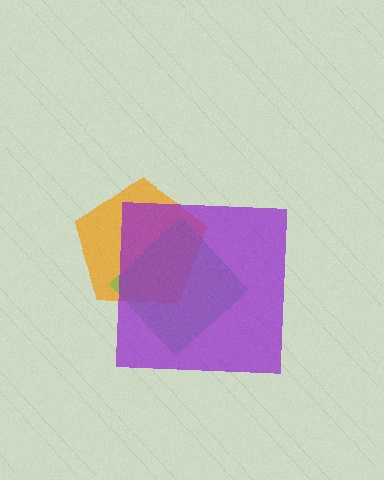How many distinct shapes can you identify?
There are 3 distinct shapes: an orange pentagon, a green diamond, a purple square.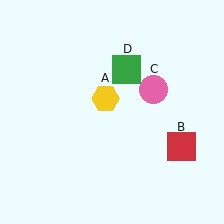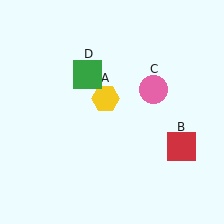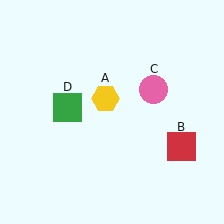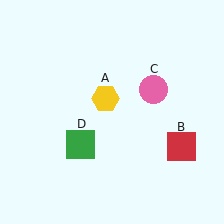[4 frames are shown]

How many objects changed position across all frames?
1 object changed position: green square (object D).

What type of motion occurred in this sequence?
The green square (object D) rotated counterclockwise around the center of the scene.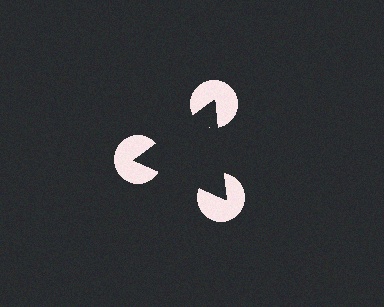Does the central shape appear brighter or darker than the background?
It typically appears slightly darker than the background, even though no actual brightness change is drawn.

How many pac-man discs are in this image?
There are 3 — one at each vertex of the illusory triangle.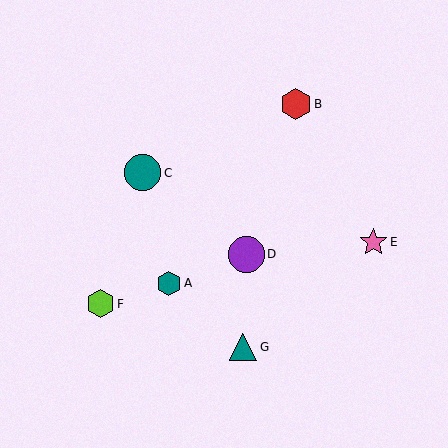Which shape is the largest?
The teal circle (labeled C) is the largest.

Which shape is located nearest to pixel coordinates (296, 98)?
The red hexagon (labeled B) at (296, 104) is nearest to that location.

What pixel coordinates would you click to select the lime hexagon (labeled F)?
Click at (101, 304) to select the lime hexagon F.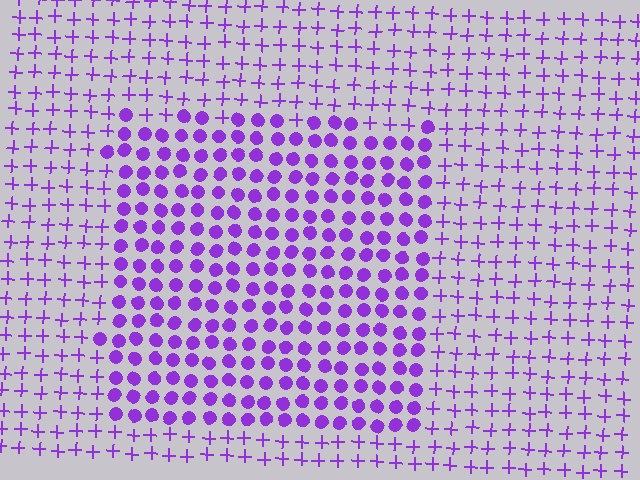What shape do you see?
I see a rectangle.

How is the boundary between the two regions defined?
The boundary is defined by a change in element shape: circles inside vs. plus signs outside. All elements share the same color and spacing.